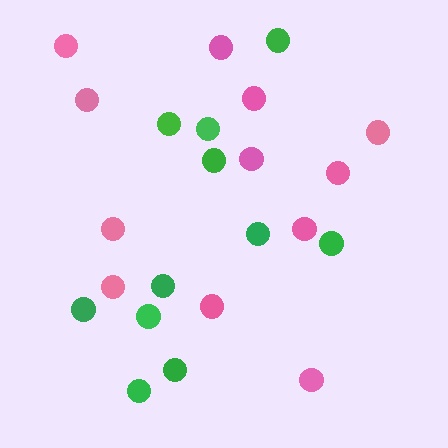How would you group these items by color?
There are 2 groups: one group of green circles (11) and one group of pink circles (12).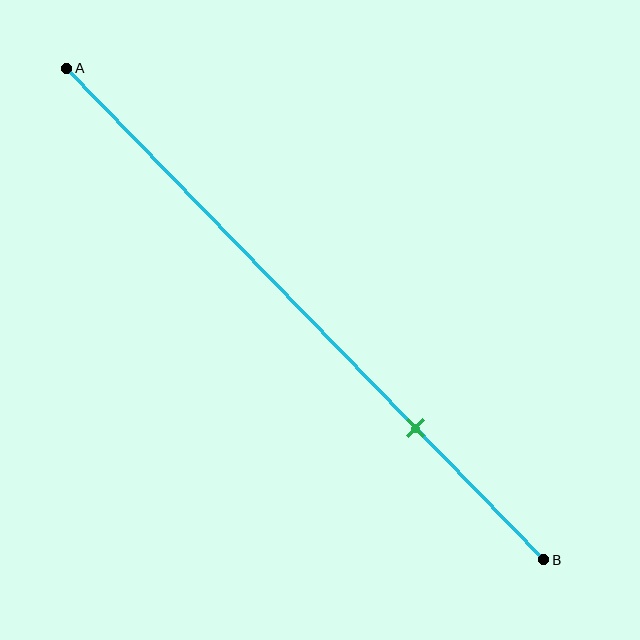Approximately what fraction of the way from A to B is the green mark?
The green mark is approximately 75% of the way from A to B.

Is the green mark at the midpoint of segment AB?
No, the mark is at about 75% from A, not at the 50% midpoint.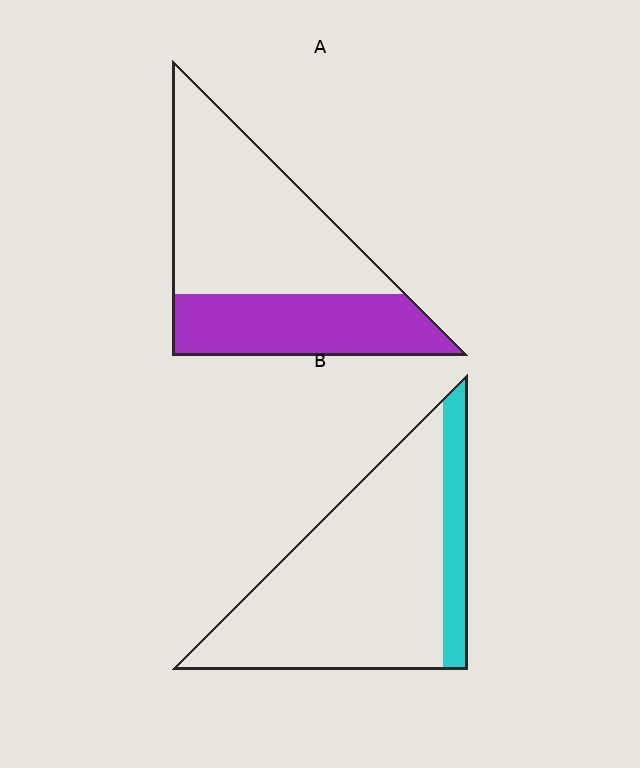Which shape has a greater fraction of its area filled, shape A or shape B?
Shape A.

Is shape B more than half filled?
No.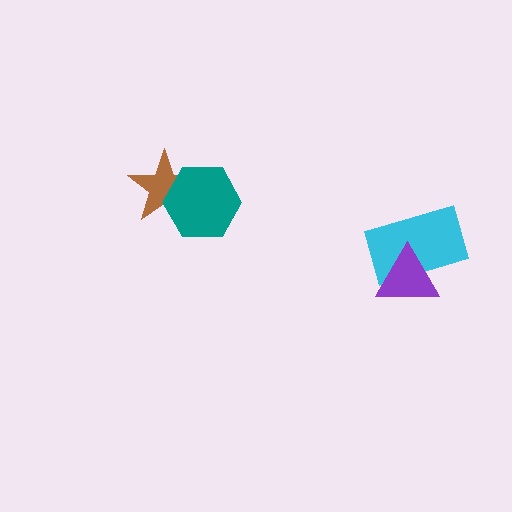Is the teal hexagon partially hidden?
No, no other shape covers it.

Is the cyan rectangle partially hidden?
Yes, it is partially covered by another shape.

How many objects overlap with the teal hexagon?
1 object overlaps with the teal hexagon.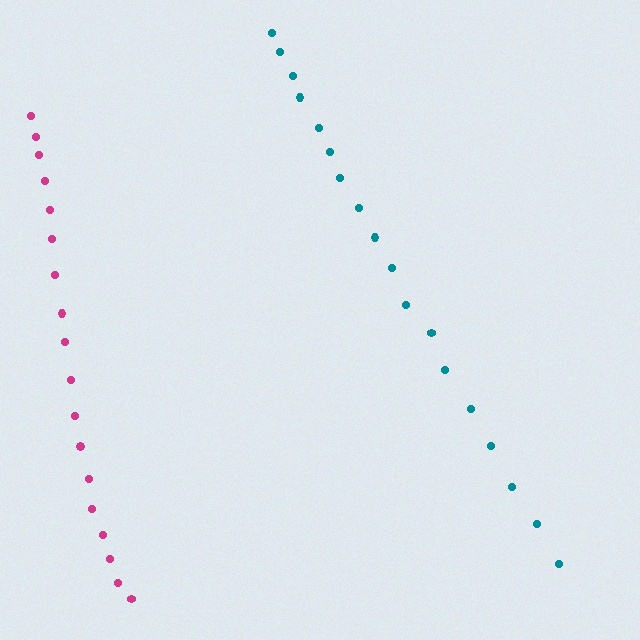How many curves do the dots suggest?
There are 2 distinct paths.